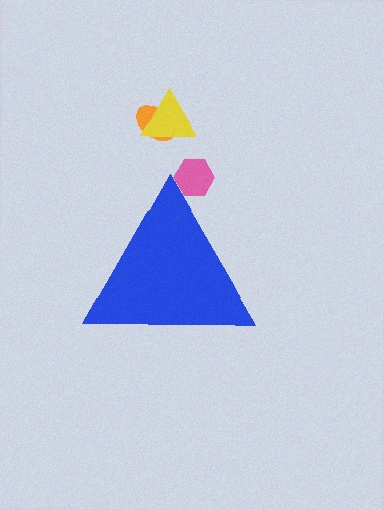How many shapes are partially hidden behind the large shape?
1 shape is partially hidden.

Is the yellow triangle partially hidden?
No, the yellow triangle is fully visible.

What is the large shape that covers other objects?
A blue triangle.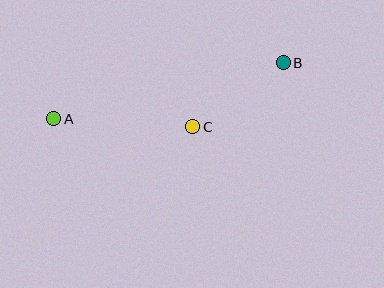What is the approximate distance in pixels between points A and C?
The distance between A and C is approximately 139 pixels.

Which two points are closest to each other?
Points B and C are closest to each other.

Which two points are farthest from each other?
Points A and B are farthest from each other.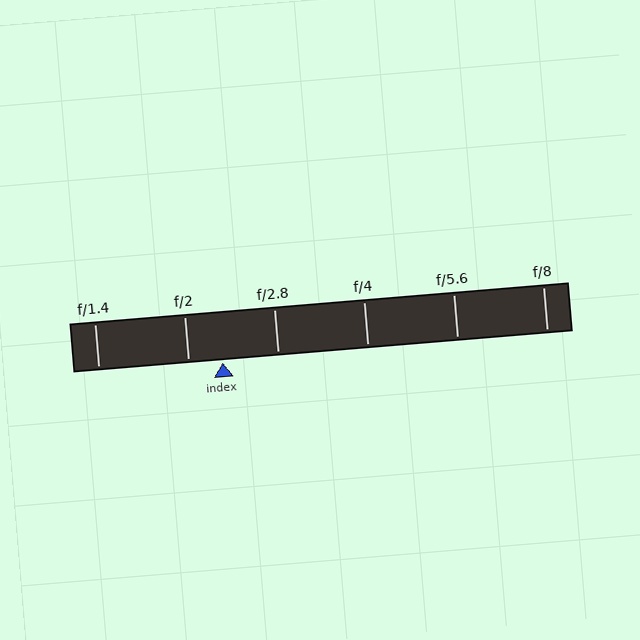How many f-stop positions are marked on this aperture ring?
There are 6 f-stop positions marked.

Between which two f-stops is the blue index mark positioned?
The index mark is between f/2 and f/2.8.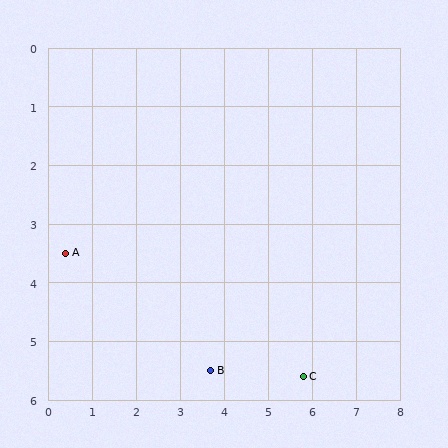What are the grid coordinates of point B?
Point B is at approximately (3.7, 5.5).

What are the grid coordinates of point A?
Point A is at approximately (0.4, 3.5).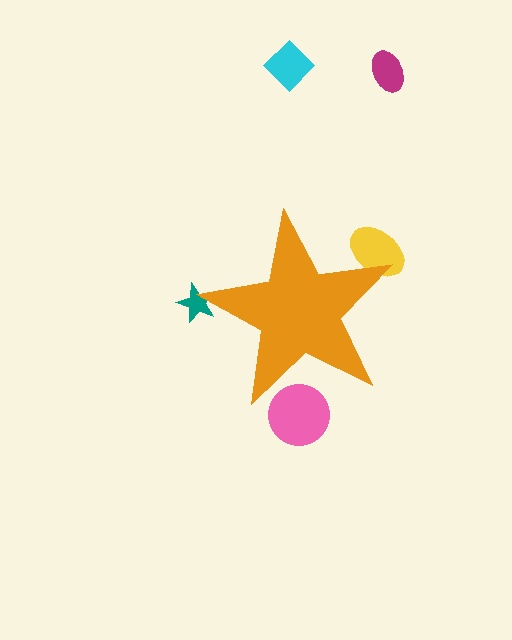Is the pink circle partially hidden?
Yes, the pink circle is partially hidden behind the orange star.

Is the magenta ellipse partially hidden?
No, the magenta ellipse is fully visible.